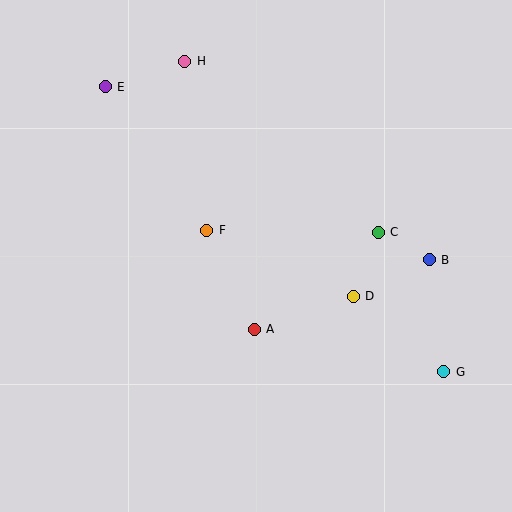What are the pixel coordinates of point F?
Point F is at (207, 230).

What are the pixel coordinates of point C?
Point C is at (378, 232).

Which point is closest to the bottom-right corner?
Point G is closest to the bottom-right corner.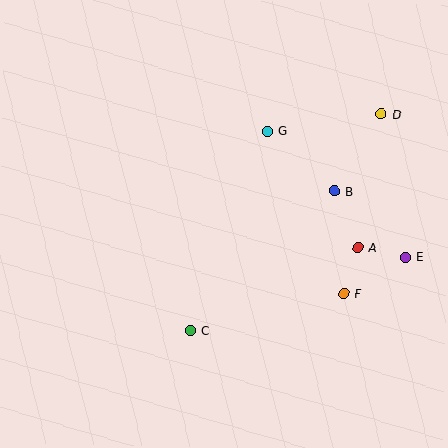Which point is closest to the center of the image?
Point G at (267, 131) is closest to the center.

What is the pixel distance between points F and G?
The distance between F and G is 179 pixels.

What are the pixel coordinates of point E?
Point E is at (406, 257).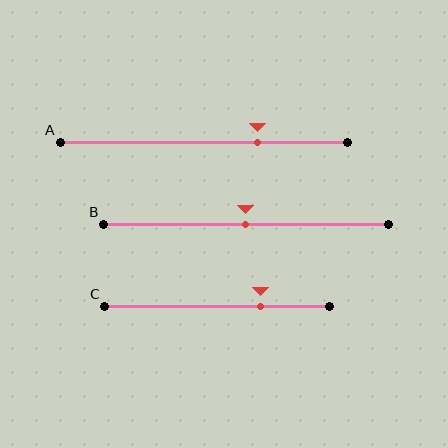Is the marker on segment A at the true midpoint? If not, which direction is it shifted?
No, the marker on segment A is shifted to the right by about 19% of the segment length.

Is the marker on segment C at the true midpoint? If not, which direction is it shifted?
No, the marker on segment C is shifted to the right by about 19% of the segment length.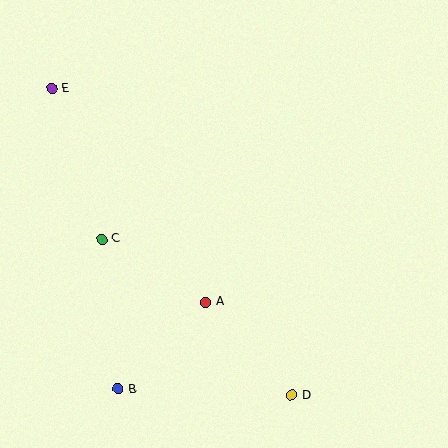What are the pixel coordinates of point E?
Point E is at (52, 89).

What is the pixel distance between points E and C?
The distance between E and C is 158 pixels.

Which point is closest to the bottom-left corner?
Point B is closest to the bottom-left corner.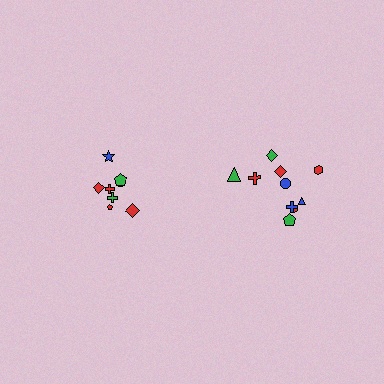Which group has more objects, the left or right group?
The right group.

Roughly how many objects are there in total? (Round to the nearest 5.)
Roughly 20 objects in total.